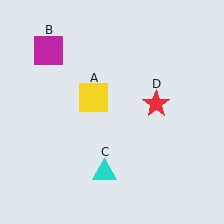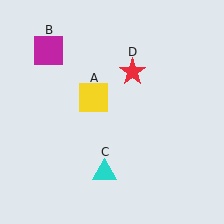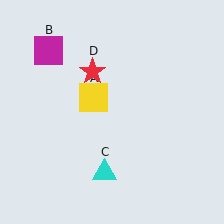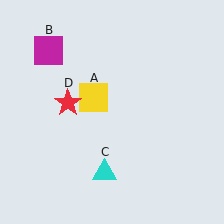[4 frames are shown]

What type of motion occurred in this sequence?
The red star (object D) rotated counterclockwise around the center of the scene.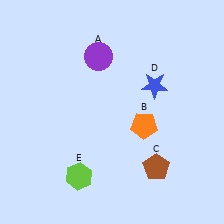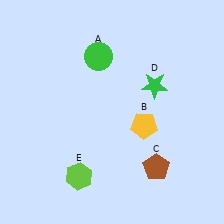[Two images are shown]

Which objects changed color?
A changed from purple to green. B changed from orange to yellow. D changed from blue to green.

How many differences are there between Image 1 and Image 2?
There are 3 differences between the two images.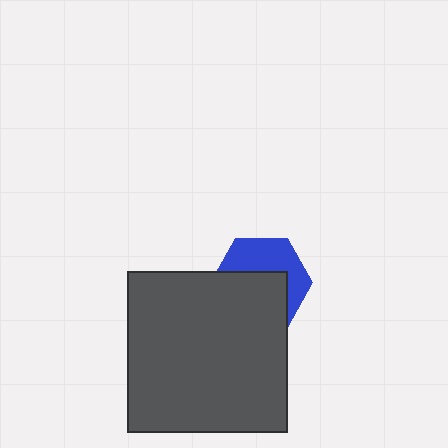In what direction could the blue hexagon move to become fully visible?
The blue hexagon could move up. That would shift it out from behind the dark gray square entirely.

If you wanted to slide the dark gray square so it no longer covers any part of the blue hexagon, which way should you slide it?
Slide it down — that is the most direct way to separate the two shapes.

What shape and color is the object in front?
The object in front is a dark gray square.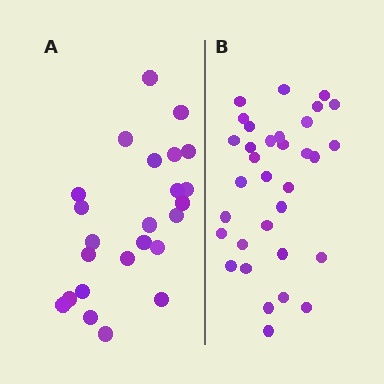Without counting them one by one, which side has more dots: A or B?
Region B (the right region) has more dots.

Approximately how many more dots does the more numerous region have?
Region B has roughly 8 or so more dots than region A.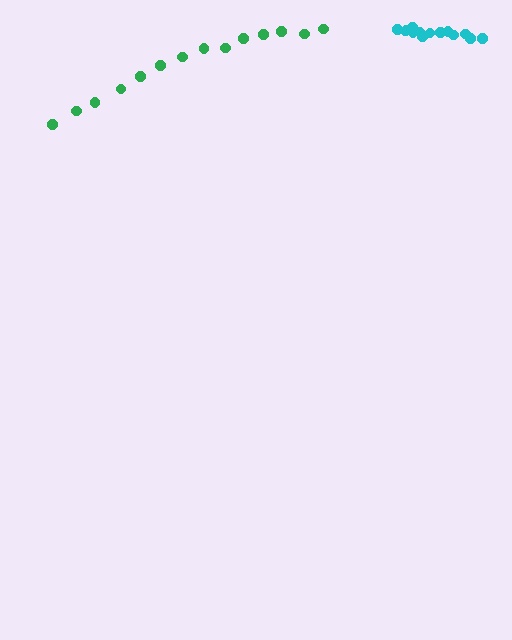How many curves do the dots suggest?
There are 2 distinct paths.